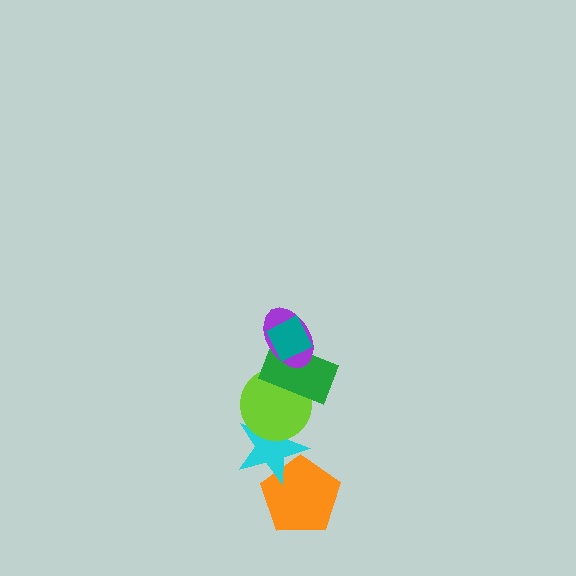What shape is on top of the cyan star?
The lime circle is on top of the cyan star.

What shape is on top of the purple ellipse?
The teal diamond is on top of the purple ellipse.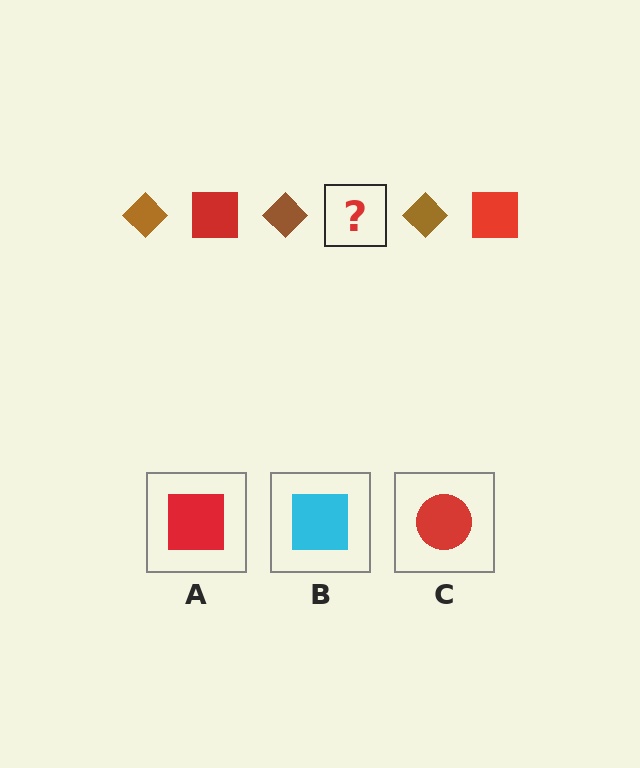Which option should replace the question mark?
Option A.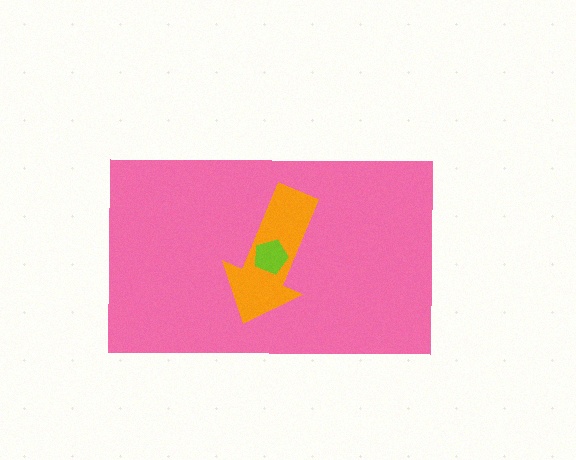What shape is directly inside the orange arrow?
The lime pentagon.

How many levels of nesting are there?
3.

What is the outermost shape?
The pink rectangle.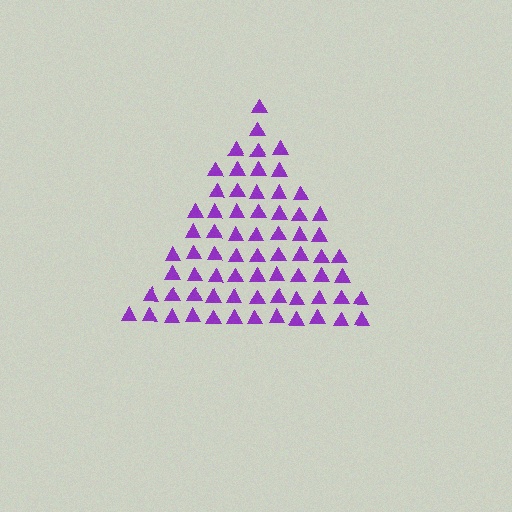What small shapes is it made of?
It is made of small triangles.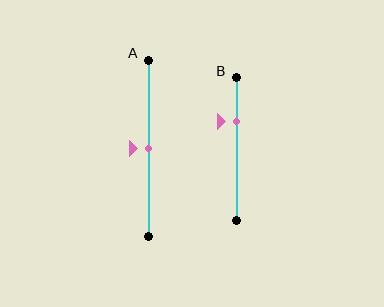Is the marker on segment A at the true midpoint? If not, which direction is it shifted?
Yes, the marker on segment A is at the true midpoint.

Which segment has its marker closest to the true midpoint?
Segment A has its marker closest to the true midpoint.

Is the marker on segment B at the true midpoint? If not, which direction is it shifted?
No, the marker on segment B is shifted upward by about 19% of the segment length.